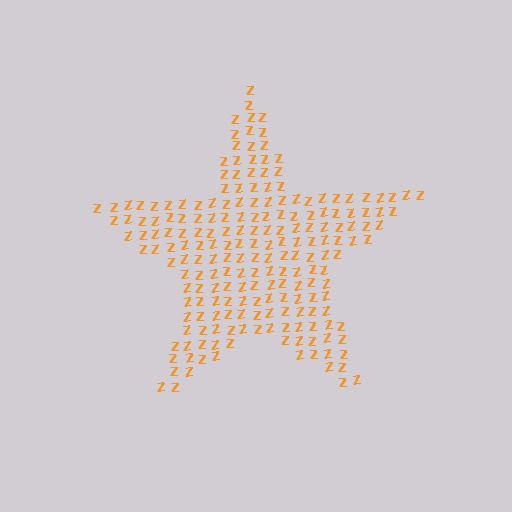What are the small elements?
The small elements are letter Z's.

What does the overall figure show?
The overall figure shows a star.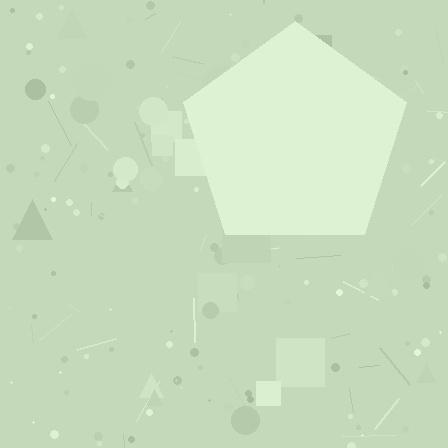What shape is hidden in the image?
A pentagon is hidden in the image.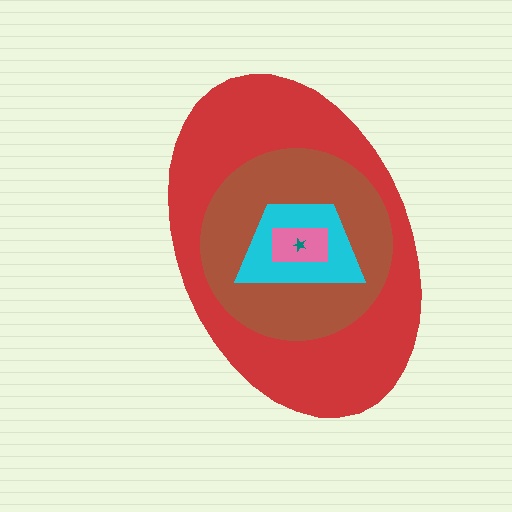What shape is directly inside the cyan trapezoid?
The pink rectangle.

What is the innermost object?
The teal star.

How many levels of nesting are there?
5.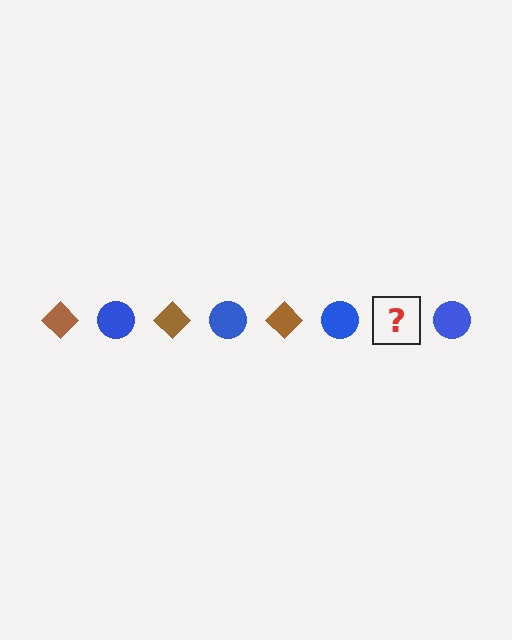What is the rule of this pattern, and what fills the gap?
The rule is that the pattern alternates between brown diamond and blue circle. The gap should be filled with a brown diamond.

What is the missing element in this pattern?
The missing element is a brown diamond.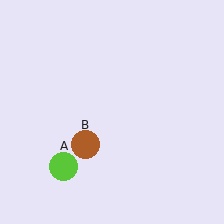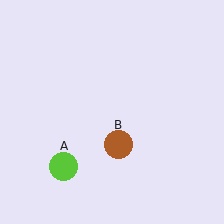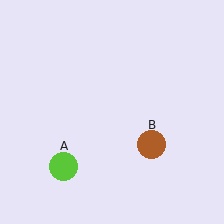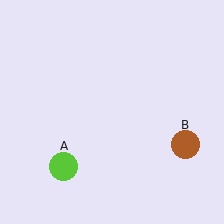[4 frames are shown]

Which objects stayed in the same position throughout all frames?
Lime circle (object A) remained stationary.